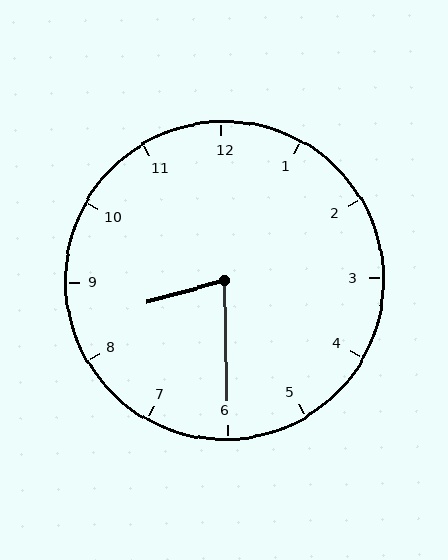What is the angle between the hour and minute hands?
Approximately 75 degrees.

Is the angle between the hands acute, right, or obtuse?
It is acute.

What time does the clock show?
8:30.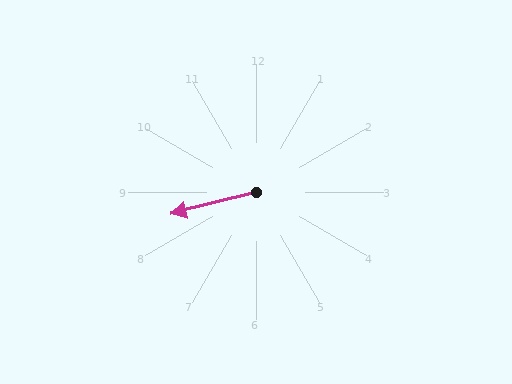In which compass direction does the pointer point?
West.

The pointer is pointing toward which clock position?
Roughly 9 o'clock.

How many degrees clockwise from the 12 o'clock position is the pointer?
Approximately 256 degrees.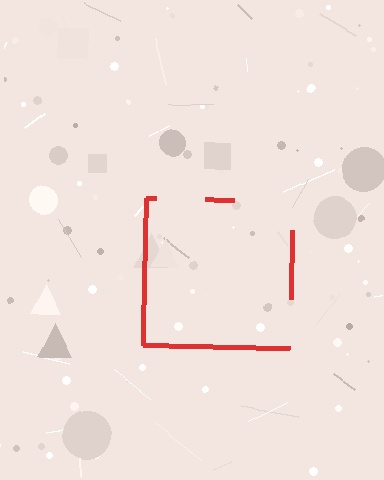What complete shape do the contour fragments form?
The contour fragments form a square.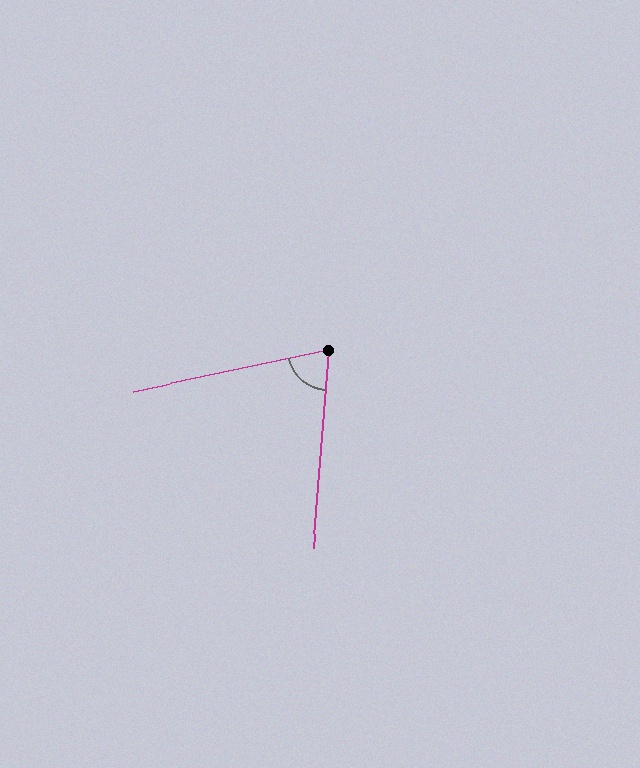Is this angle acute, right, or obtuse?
It is acute.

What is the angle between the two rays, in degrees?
Approximately 74 degrees.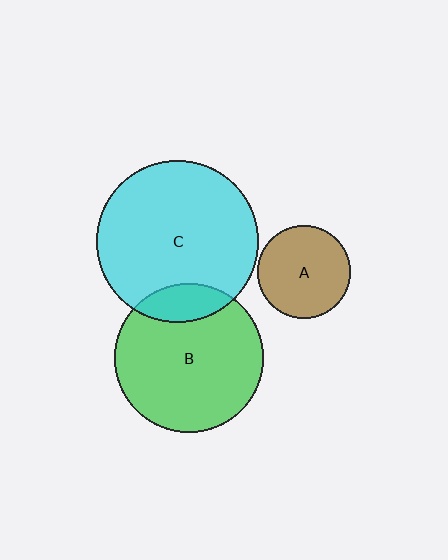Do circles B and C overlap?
Yes.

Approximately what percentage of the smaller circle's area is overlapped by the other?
Approximately 15%.